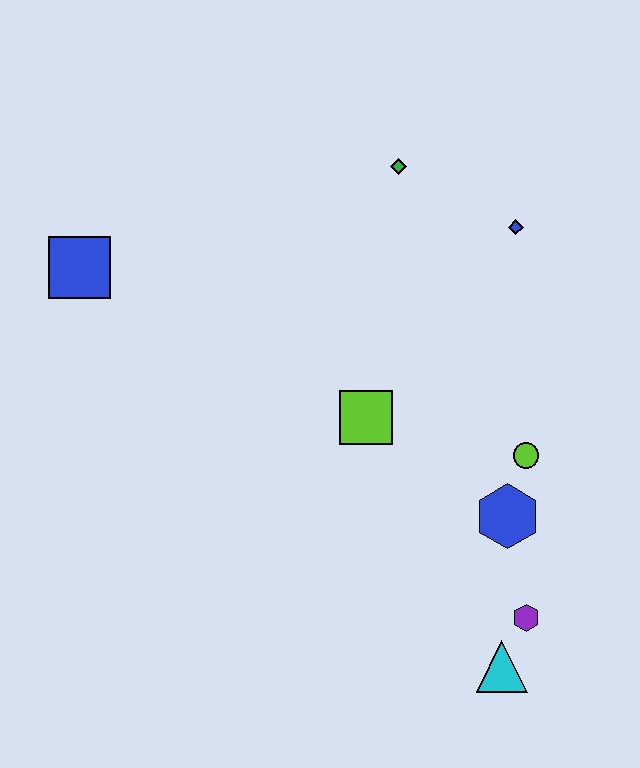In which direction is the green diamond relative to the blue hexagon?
The green diamond is above the blue hexagon.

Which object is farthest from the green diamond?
The cyan triangle is farthest from the green diamond.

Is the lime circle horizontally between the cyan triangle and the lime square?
No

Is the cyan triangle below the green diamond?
Yes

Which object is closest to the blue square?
The lime square is closest to the blue square.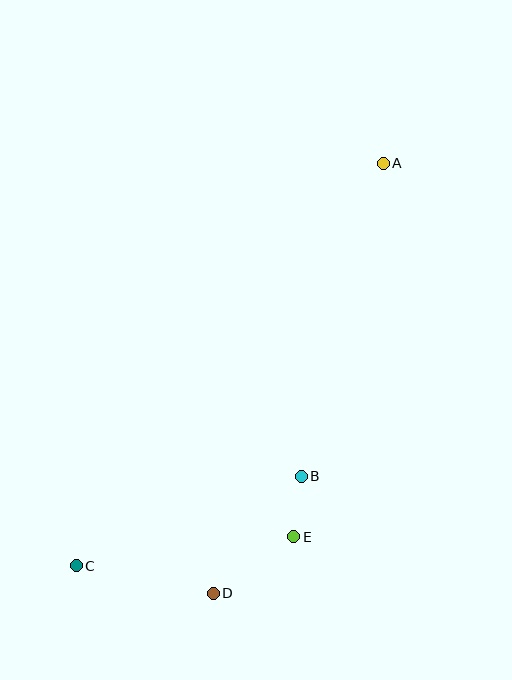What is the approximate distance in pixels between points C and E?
The distance between C and E is approximately 219 pixels.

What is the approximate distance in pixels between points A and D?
The distance between A and D is approximately 462 pixels.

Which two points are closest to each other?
Points B and E are closest to each other.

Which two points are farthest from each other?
Points A and C are farthest from each other.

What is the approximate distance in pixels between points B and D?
The distance between B and D is approximately 146 pixels.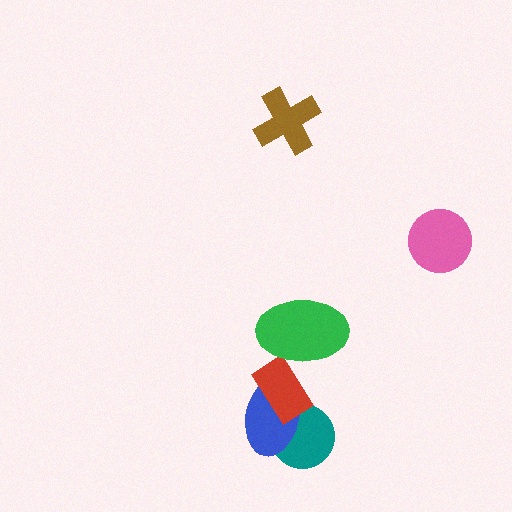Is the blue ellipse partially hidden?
Yes, it is partially covered by another shape.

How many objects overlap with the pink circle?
0 objects overlap with the pink circle.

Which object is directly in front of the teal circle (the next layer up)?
The blue ellipse is directly in front of the teal circle.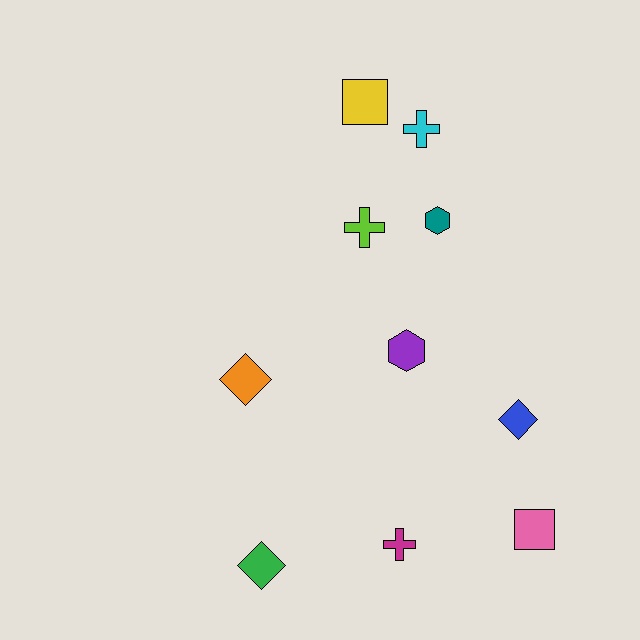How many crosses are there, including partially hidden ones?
There are 3 crosses.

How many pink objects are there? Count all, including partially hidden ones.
There is 1 pink object.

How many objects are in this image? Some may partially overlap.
There are 10 objects.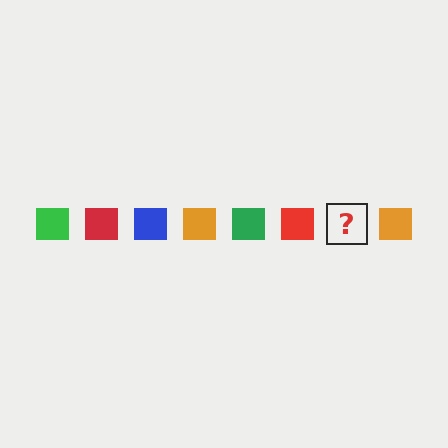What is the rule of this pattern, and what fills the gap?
The rule is that the pattern cycles through green, red, blue, orange squares. The gap should be filled with a blue square.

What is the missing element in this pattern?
The missing element is a blue square.